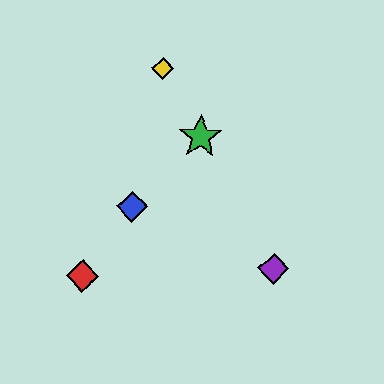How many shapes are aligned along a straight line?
3 shapes (the green star, the yellow diamond, the purple diamond) are aligned along a straight line.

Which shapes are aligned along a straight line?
The green star, the yellow diamond, the purple diamond are aligned along a straight line.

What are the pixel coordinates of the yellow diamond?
The yellow diamond is at (163, 68).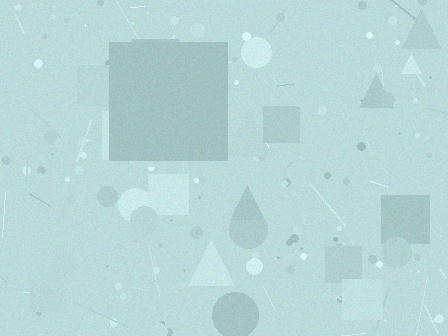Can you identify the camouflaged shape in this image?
The camouflaged shape is a square.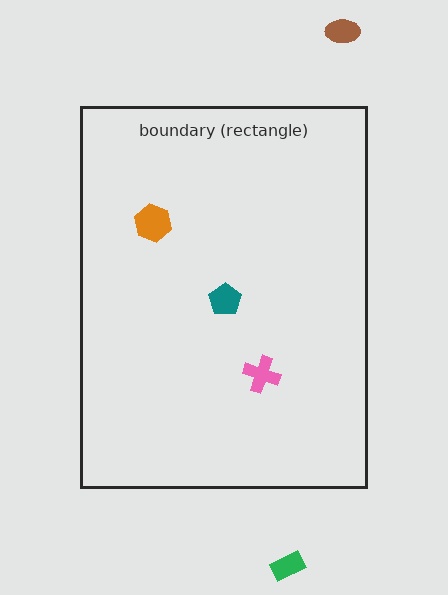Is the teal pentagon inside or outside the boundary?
Inside.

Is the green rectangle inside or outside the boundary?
Outside.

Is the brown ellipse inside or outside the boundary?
Outside.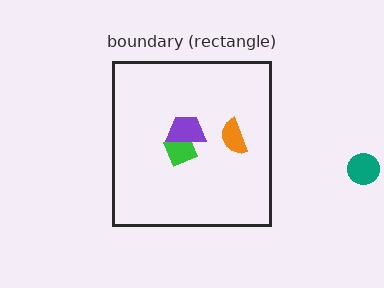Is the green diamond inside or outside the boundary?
Inside.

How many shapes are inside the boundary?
3 inside, 1 outside.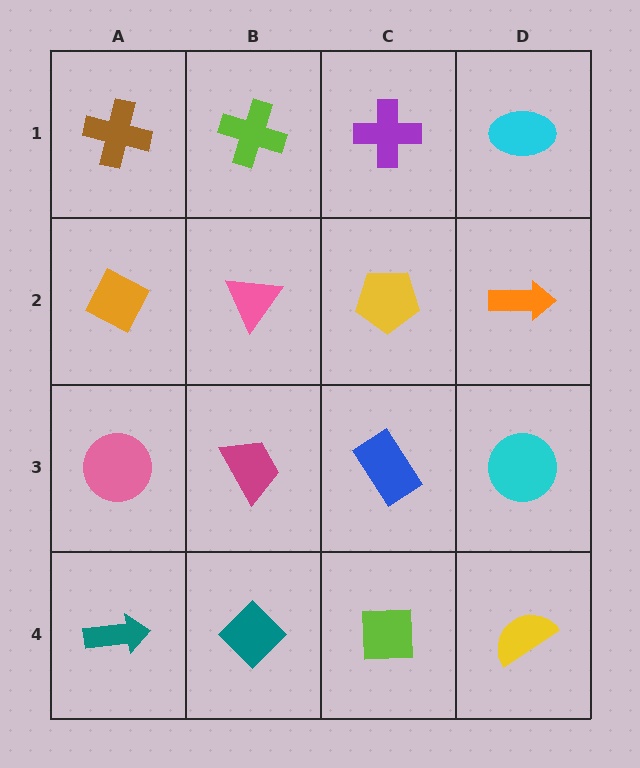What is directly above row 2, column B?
A lime cross.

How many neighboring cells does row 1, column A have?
2.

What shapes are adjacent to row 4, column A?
A pink circle (row 3, column A), a teal diamond (row 4, column B).